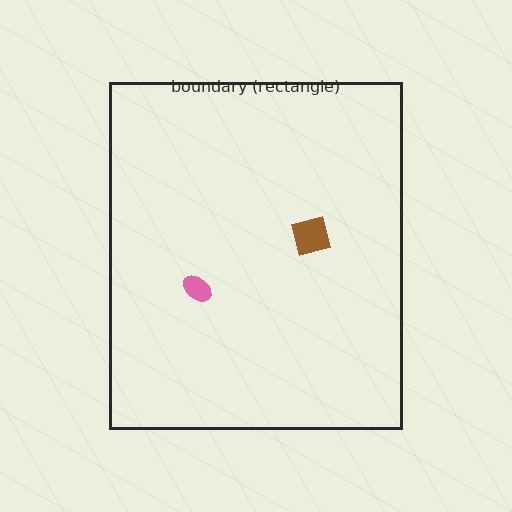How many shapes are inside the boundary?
2 inside, 0 outside.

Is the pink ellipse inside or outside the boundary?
Inside.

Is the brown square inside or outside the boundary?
Inside.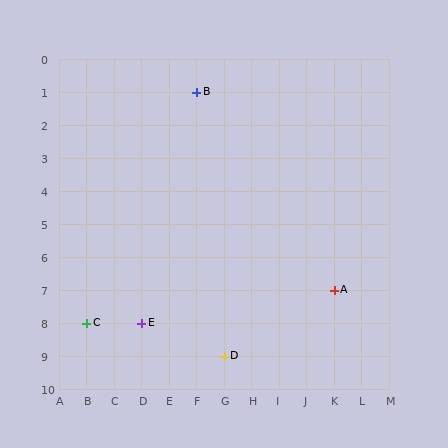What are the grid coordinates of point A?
Point A is at grid coordinates (K, 7).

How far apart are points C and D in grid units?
Points C and D are 5 columns and 1 row apart (about 5.1 grid units diagonally).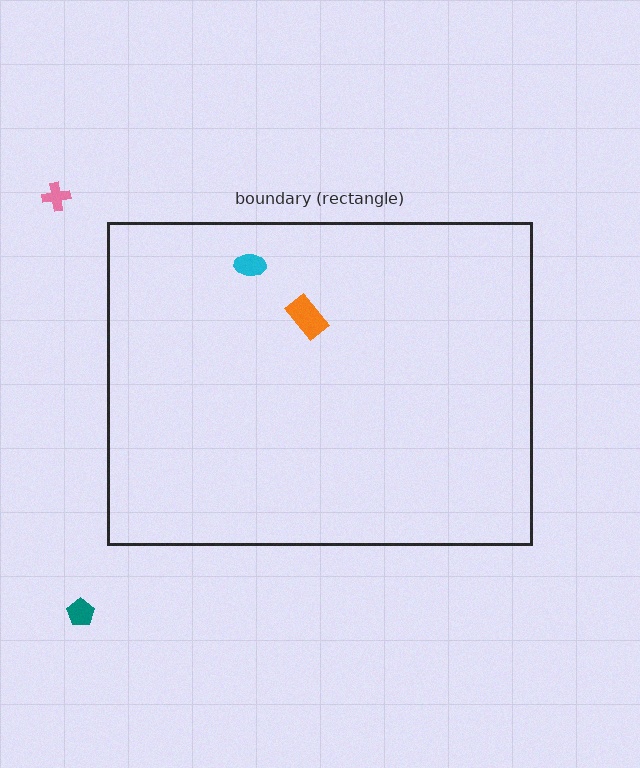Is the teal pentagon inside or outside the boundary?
Outside.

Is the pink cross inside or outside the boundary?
Outside.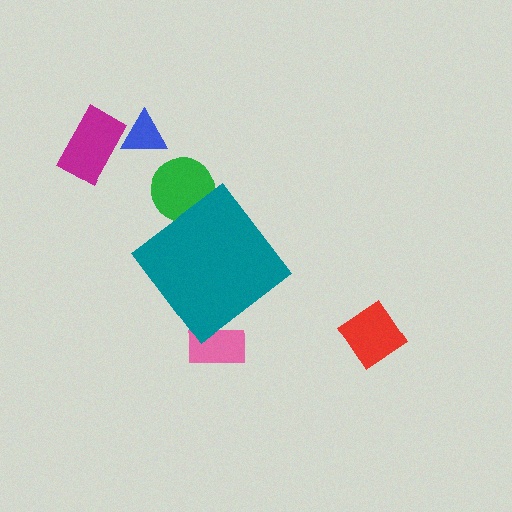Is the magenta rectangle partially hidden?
No, the magenta rectangle is fully visible.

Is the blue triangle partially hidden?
No, the blue triangle is fully visible.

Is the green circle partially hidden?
Yes, the green circle is partially hidden behind the teal diamond.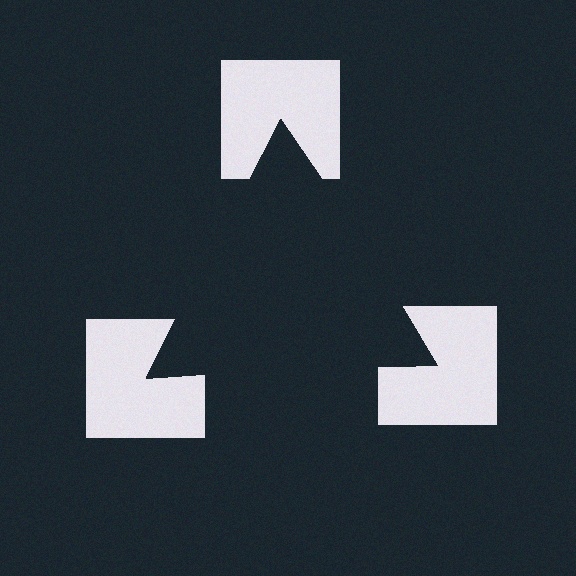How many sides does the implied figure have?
3 sides.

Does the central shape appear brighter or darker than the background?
It typically appears slightly darker than the background, even though no actual brightness change is drawn.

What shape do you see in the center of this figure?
An illusory triangle — its edges are inferred from the aligned wedge cuts in the notched squares, not physically drawn.